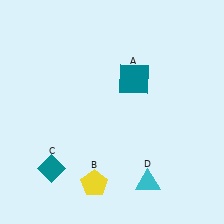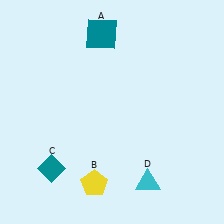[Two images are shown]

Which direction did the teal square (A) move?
The teal square (A) moved up.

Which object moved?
The teal square (A) moved up.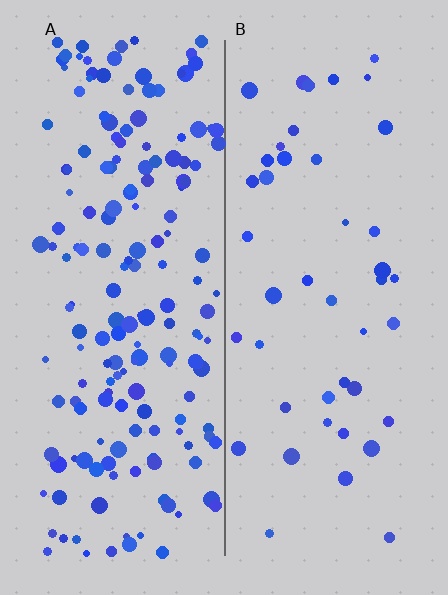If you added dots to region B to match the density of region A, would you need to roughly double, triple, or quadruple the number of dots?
Approximately quadruple.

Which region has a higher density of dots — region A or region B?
A (the left).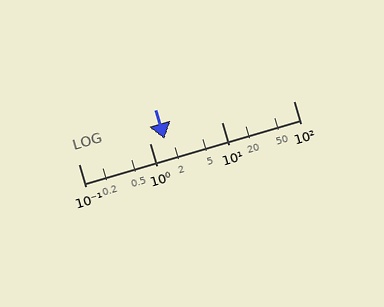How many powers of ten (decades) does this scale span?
The scale spans 3 decades, from 0.1 to 100.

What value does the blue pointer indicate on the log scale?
The pointer indicates approximately 1.6.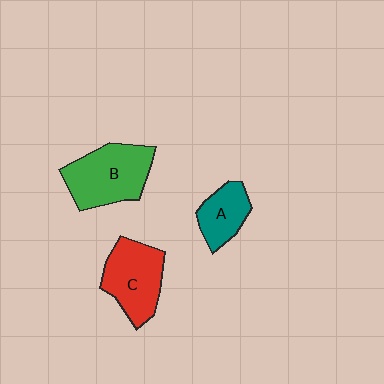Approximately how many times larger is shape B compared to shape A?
Approximately 1.8 times.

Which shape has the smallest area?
Shape A (teal).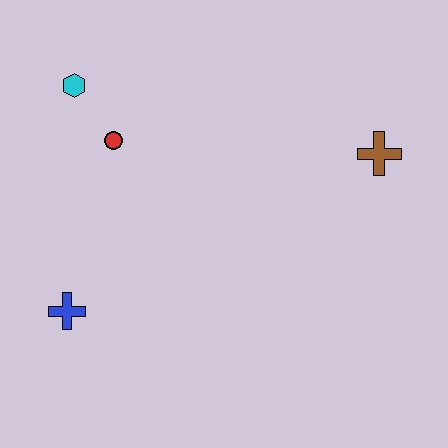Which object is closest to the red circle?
The cyan hexagon is closest to the red circle.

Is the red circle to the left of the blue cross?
No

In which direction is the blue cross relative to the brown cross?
The blue cross is to the left of the brown cross.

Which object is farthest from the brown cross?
The blue cross is farthest from the brown cross.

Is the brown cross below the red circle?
Yes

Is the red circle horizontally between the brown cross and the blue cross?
Yes